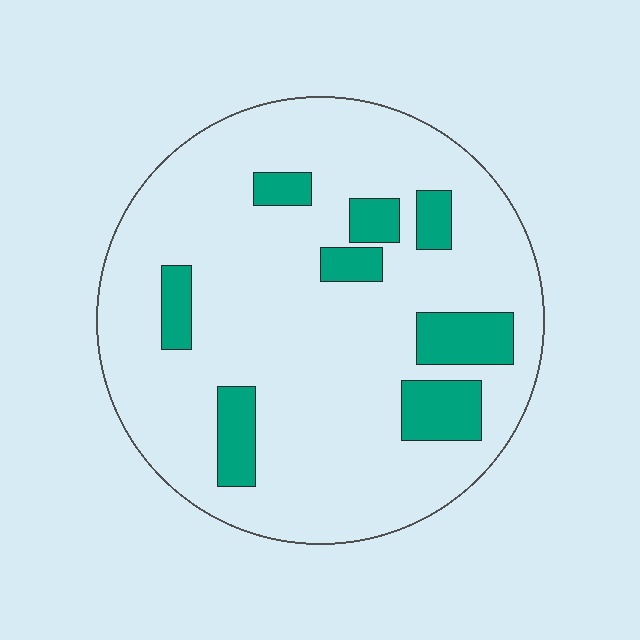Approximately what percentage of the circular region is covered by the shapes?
Approximately 15%.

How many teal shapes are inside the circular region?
8.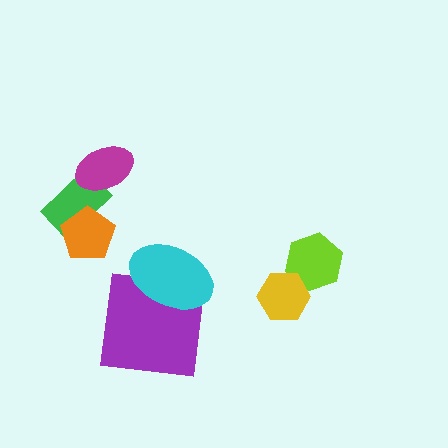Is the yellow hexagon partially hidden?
No, no other shape covers it.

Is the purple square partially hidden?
Yes, it is partially covered by another shape.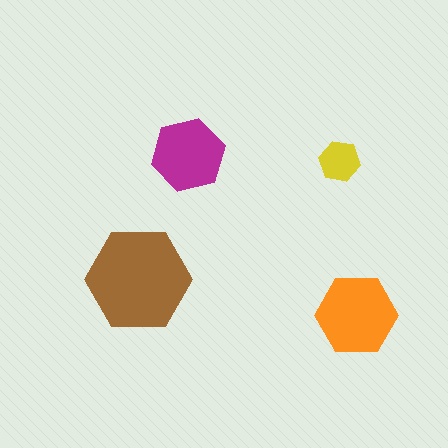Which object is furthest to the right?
The orange hexagon is rightmost.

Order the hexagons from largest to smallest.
the brown one, the orange one, the magenta one, the yellow one.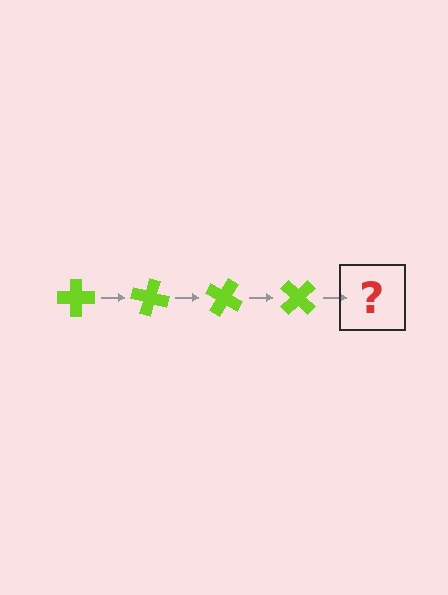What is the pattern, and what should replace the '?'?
The pattern is that the cross rotates 15 degrees each step. The '?' should be a lime cross rotated 60 degrees.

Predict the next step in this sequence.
The next step is a lime cross rotated 60 degrees.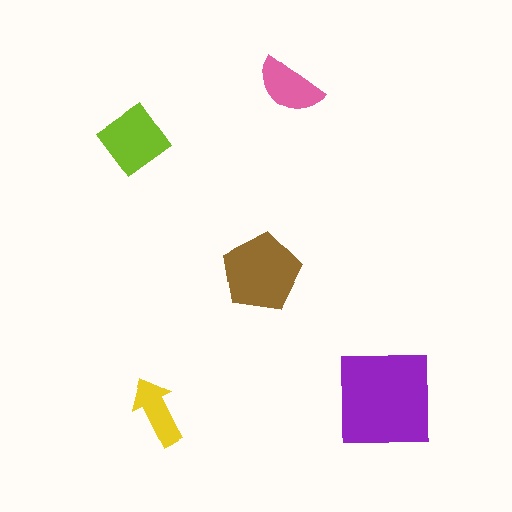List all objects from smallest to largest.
The yellow arrow, the pink semicircle, the lime diamond, the brown pentagon, the purple square.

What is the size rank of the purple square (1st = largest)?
1st.